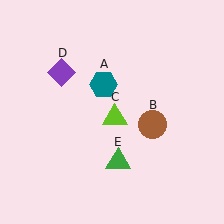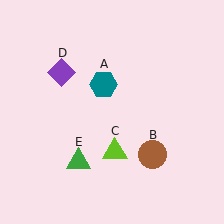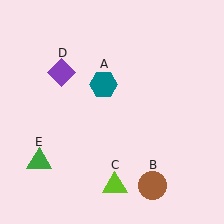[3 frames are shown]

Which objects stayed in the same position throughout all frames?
Teal hexagon (object A) and purple diamond (object D) remained stationary.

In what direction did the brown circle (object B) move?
The brown circle (object B) moved down.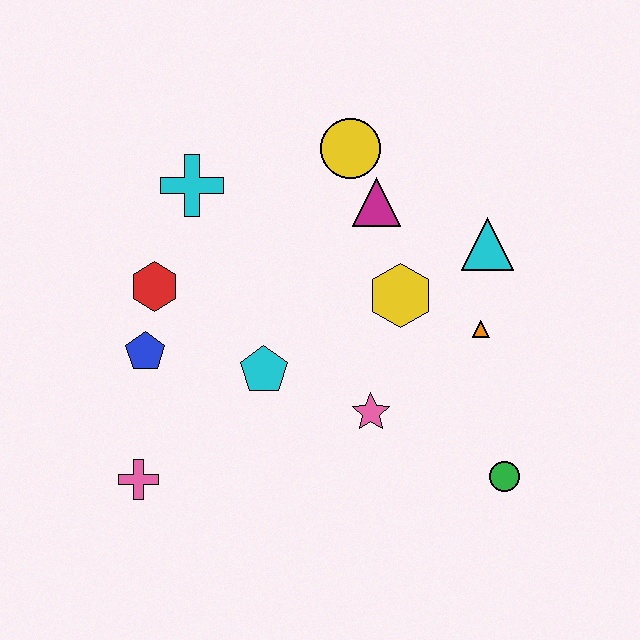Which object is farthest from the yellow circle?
The pink cross is farthest from the yellow circle.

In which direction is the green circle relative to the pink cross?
The green circle is to the right of the pink cross.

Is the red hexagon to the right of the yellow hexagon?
No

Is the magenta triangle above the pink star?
Yes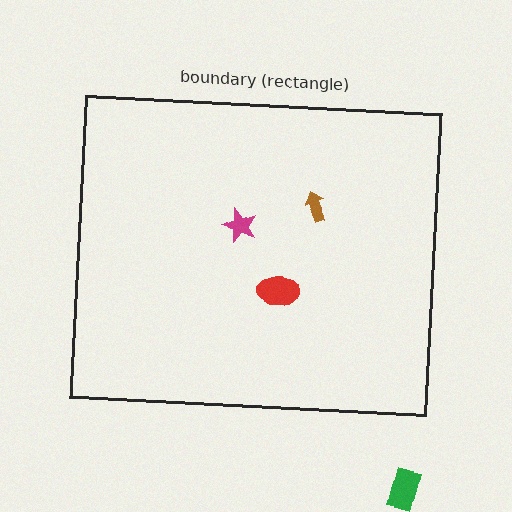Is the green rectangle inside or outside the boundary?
Outside.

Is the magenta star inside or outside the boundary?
Inside.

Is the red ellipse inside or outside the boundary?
Inside.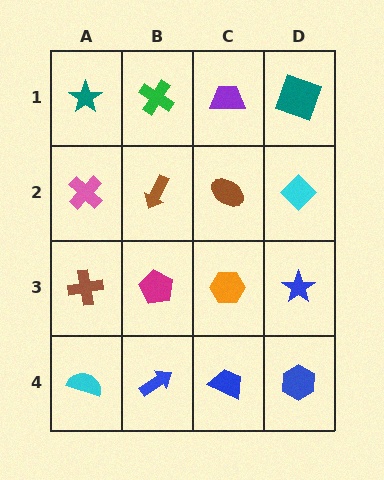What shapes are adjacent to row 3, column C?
A brown ellipse (row 2, column C), a blue trapezoid (row 4, column C), a magenta pentagon (row 3, column B), a blue star (row 3, column D).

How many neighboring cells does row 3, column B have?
4.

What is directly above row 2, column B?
A green cross.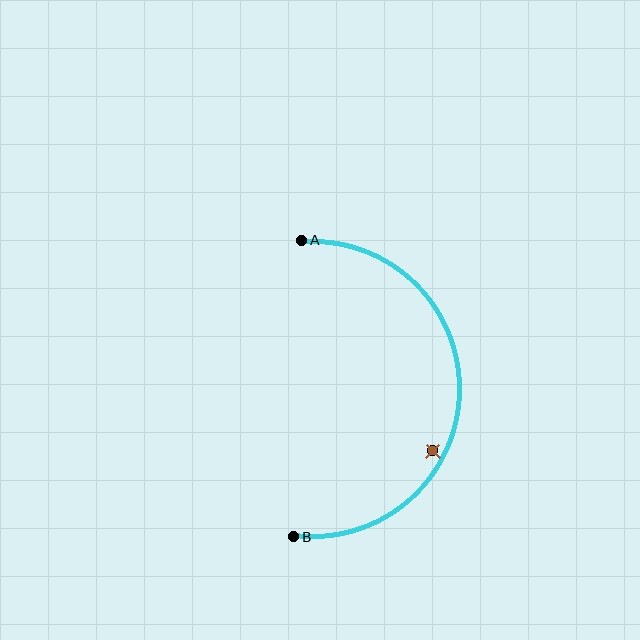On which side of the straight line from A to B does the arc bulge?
The arc bulges to the right of the straight line connecting A and B.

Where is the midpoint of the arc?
The arc midpoint is the point on the curve farthest from the straight line joining A and B. It sits to the right of that line.